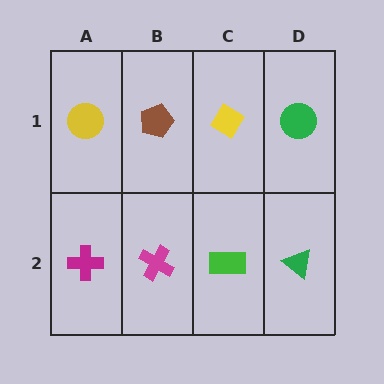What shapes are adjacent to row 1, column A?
A magenta cross (row 2, column A), a brown pentagon (row 1, column B).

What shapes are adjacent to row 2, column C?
A yellow diamond (row 1, column C), a magenta cross (row 2, column B), a green triangle (row 2, column D).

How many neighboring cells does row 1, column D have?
2.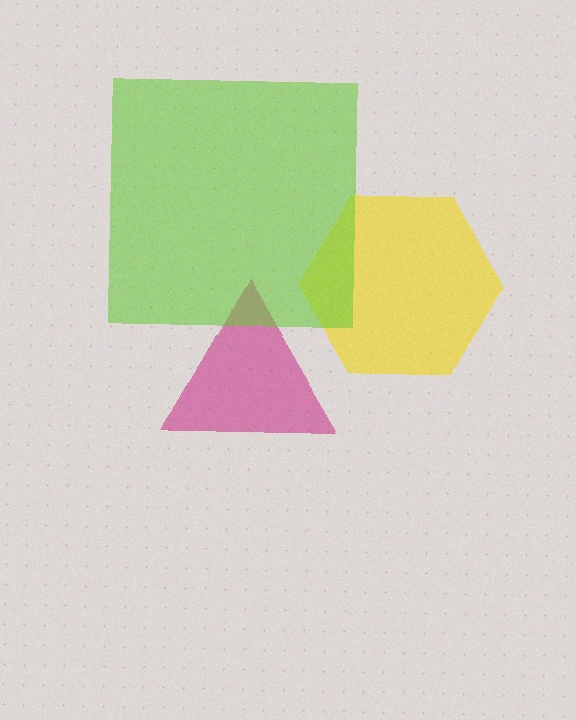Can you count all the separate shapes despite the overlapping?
Yes, there are 3 separate shapes.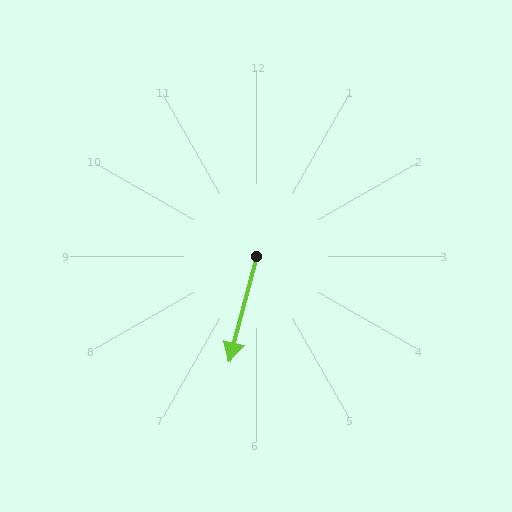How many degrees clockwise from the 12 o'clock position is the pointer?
Approximately 194 degrees.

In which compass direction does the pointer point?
South.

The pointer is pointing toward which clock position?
Roughly 6 o'clock.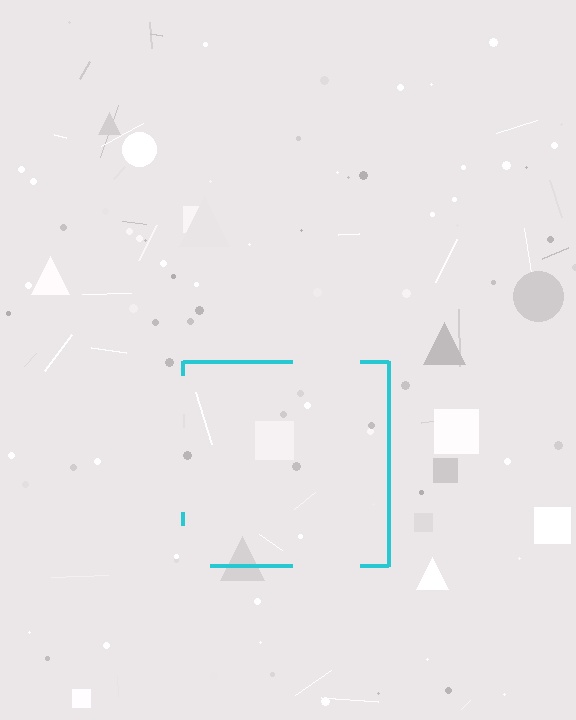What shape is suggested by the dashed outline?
The dashed outline suggests a square.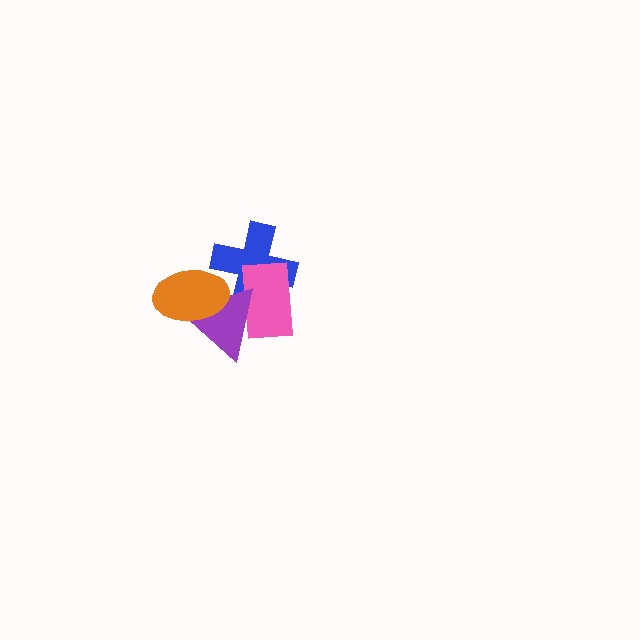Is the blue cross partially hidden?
Yes, it is partially covered by another shape.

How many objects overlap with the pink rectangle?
2 objects overlap with the pink rectangle.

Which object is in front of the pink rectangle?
The purple triangle is in front of the pink rectangle.